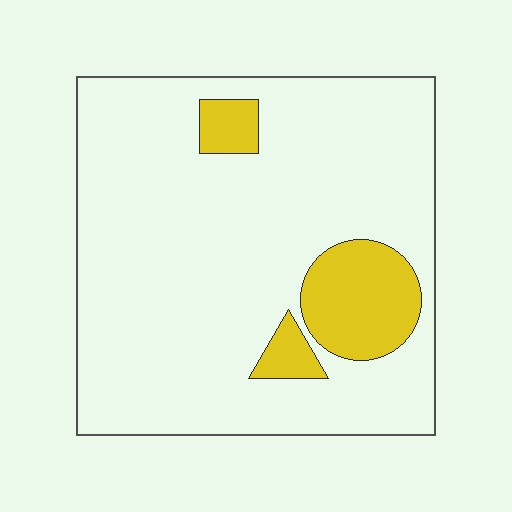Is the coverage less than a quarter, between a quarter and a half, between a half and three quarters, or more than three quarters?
Less than a quarter.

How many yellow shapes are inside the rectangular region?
3.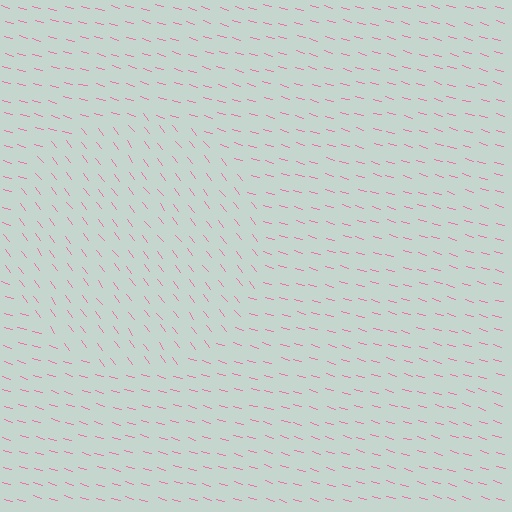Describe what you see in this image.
The image is filled with small pink line segments. A circle region in the image has lines oriented differently from the surrounding lines, creating a visible texture boundary.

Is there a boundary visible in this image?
Yes, there is a texture boundary formed by a change in line orientation.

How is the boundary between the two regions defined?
The boundary is defined purely by a change in line orientation (approximately 37 degrees difference). All lines are the same color and thickness.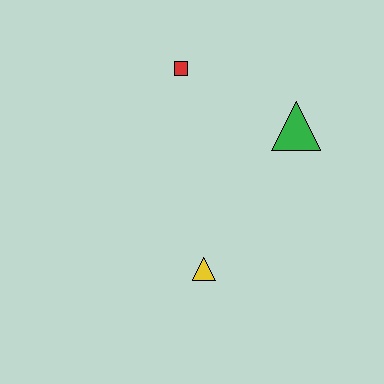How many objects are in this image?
There are 3 objects.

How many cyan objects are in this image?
There are no cyan objects.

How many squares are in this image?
There is 1 square.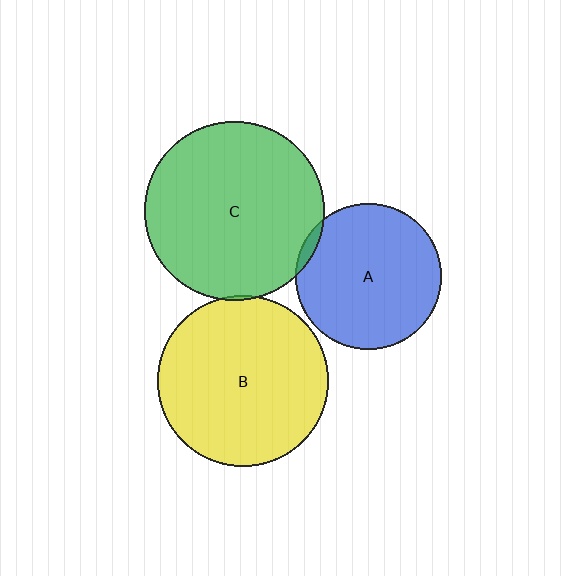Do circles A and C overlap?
Yes.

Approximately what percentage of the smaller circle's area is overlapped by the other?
Approximately 5%.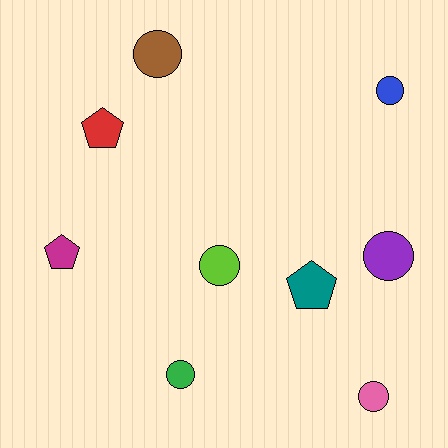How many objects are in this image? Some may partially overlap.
There are 9 objects.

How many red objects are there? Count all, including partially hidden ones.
There is 1 red object.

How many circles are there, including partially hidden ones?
There are 6 circles.